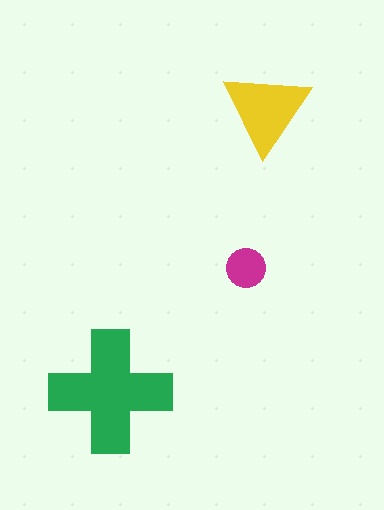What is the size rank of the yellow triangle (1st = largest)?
2nd.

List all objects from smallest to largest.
The magenta circle, the yellow triangle, the green cross.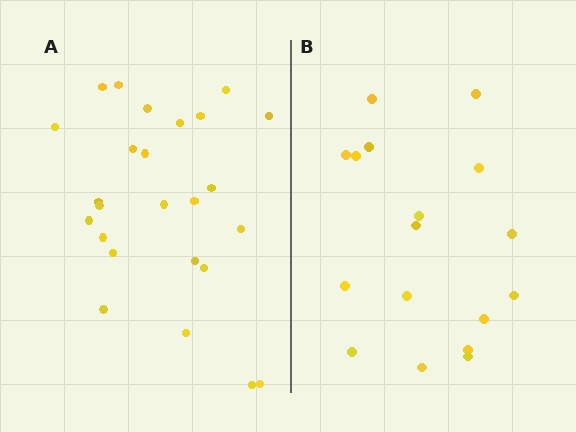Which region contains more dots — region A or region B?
Region A (the left region) has more dots.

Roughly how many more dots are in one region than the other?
Region A has roughly 8 or so more dots than region B.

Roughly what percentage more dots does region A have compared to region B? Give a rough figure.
About 45% more.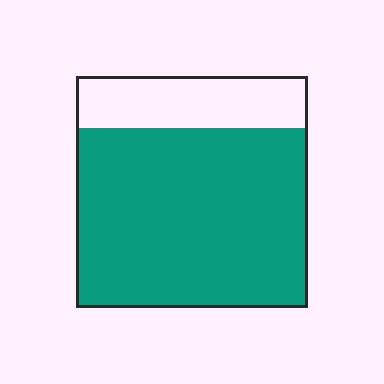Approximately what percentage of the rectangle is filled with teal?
Approximately 80%.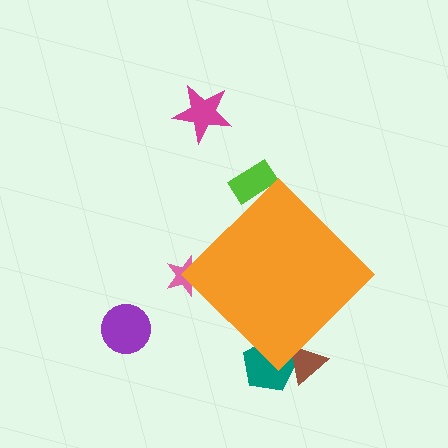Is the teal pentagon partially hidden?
Yes, the teal pentagon is partially hidden behind the orange diamond.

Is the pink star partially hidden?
Yes, the pink star is partially hidden behind the orange diamond.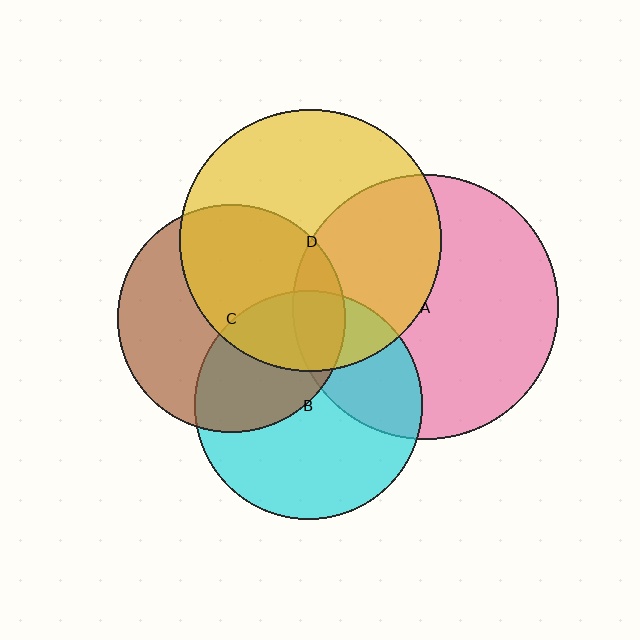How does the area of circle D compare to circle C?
Approximately 1.3 times.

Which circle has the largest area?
Circle A (pink).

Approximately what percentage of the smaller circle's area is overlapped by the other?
Approximately 40%.